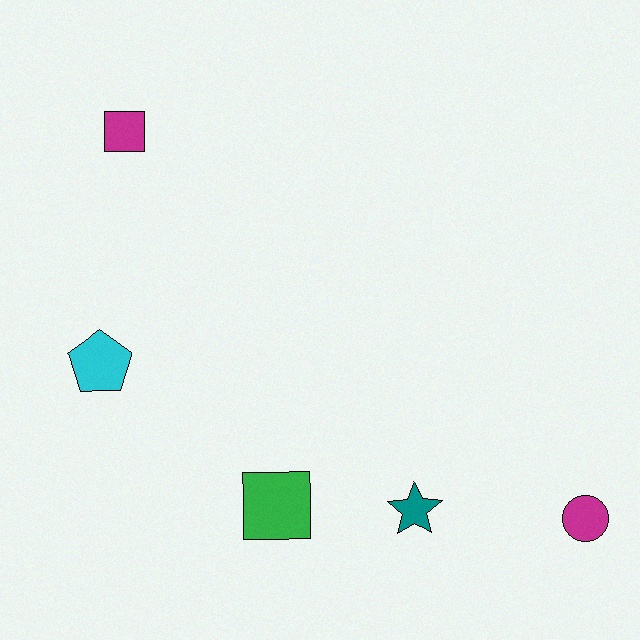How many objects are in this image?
There are 5 objects.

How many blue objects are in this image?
There are no blue objects.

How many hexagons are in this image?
There are no hexagons.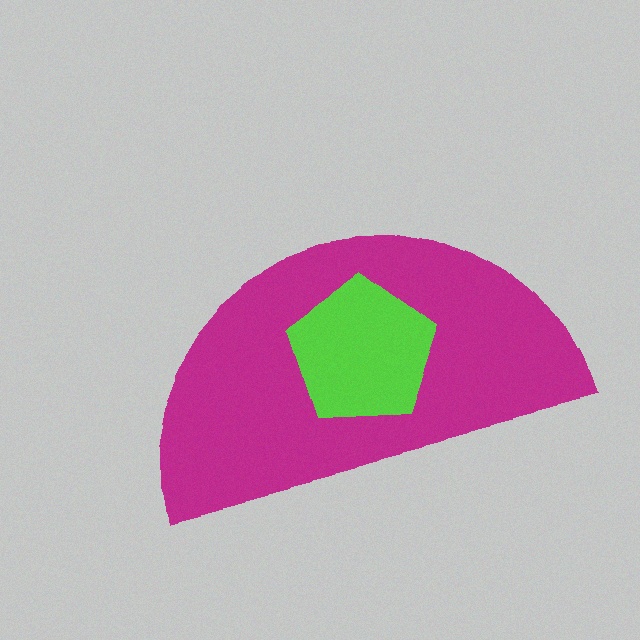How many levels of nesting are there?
2.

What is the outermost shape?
The magenta semicircle.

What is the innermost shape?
The lime pentagon.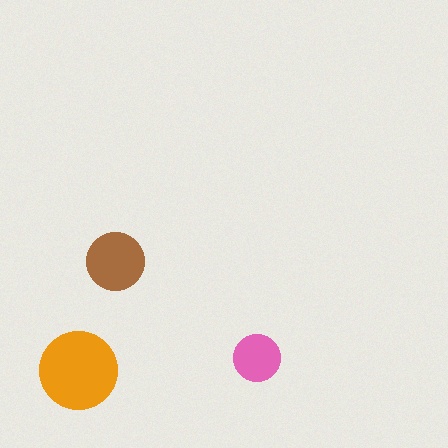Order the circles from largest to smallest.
the orange one, the brown one, the pink one.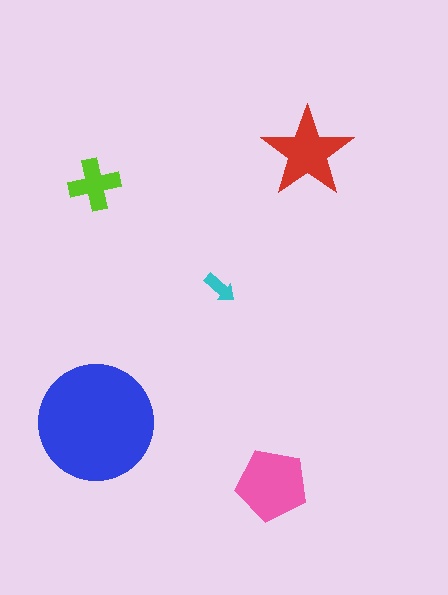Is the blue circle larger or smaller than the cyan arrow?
Larger.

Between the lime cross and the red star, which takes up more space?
The red star.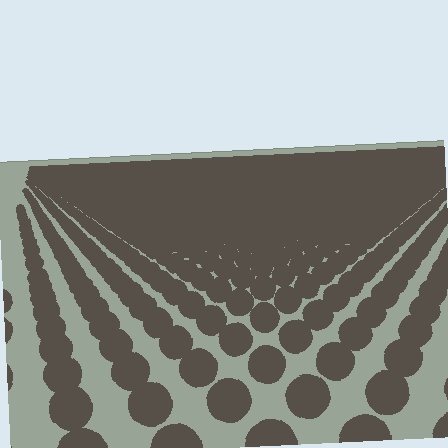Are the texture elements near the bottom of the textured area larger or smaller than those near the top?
Larger. Near the bottom, elements are closer to the viewer and appear at a bigger on-screen size.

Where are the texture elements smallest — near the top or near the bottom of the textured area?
Near the top.